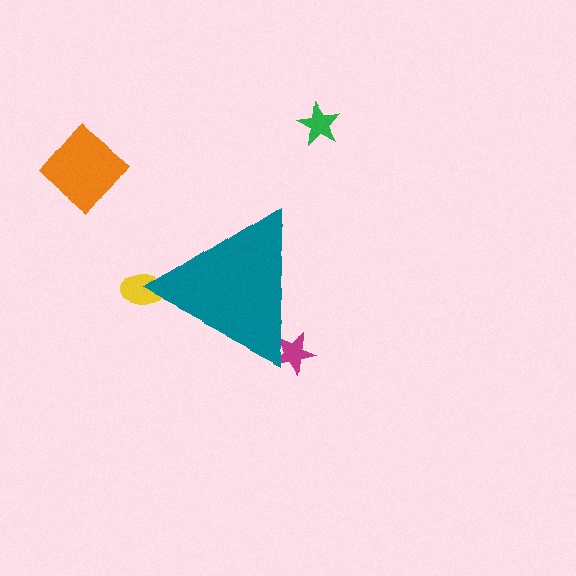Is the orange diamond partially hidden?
No, the orange diamond is fully visible.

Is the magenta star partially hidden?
Yes, the magenta star is partially hidden behind the teal triangle.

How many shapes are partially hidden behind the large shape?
2 shapes are partially hidden.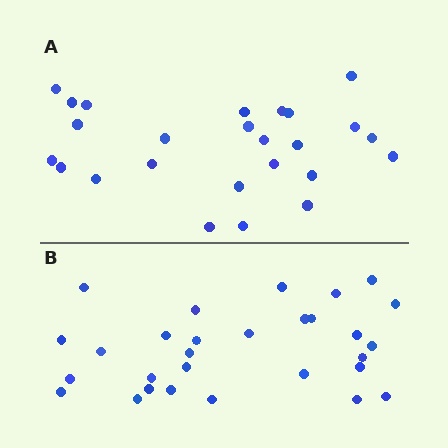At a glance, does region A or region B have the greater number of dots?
Region B (the bottom region) has more dots.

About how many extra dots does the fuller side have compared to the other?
Region B has about 4 more dots than region A.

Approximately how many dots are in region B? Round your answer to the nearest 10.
About 30 dots. (The exact count is 29, which rounds to 30.)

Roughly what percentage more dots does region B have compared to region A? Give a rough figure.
About 15% more.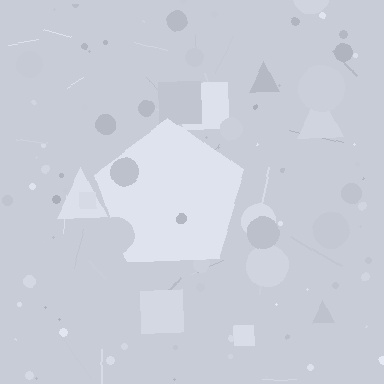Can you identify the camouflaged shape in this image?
The camouflaged shape is a pentagon.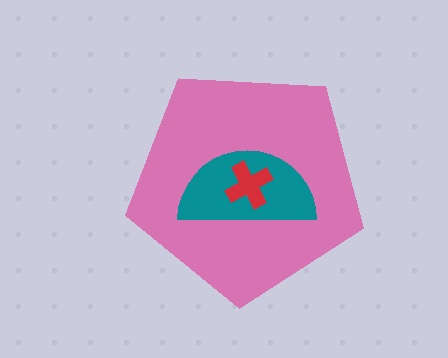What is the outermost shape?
The pink pentagon.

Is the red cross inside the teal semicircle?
Yes.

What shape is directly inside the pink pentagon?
The teal semicircle.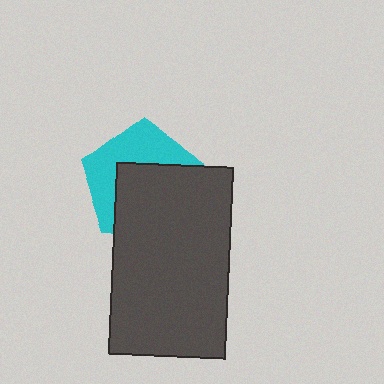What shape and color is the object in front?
The object in front is a dark gray rectangle.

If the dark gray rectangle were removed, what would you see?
You would see the complete cyan pentagon.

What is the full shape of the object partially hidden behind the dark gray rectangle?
The partially hidden object is a cyan pentagon.